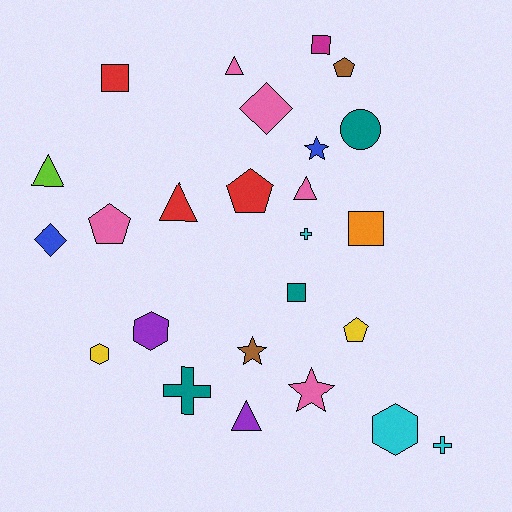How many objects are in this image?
There are 25 objects.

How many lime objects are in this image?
There is 1 lime object.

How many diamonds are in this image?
There are 2 diamonds.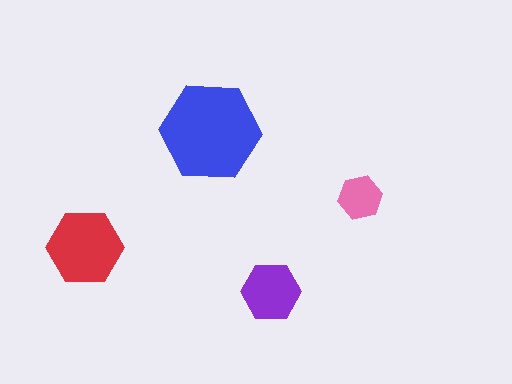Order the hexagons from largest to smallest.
the blue one, the red one, the purple one, the pink one.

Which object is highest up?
The blue hexagon is topmost.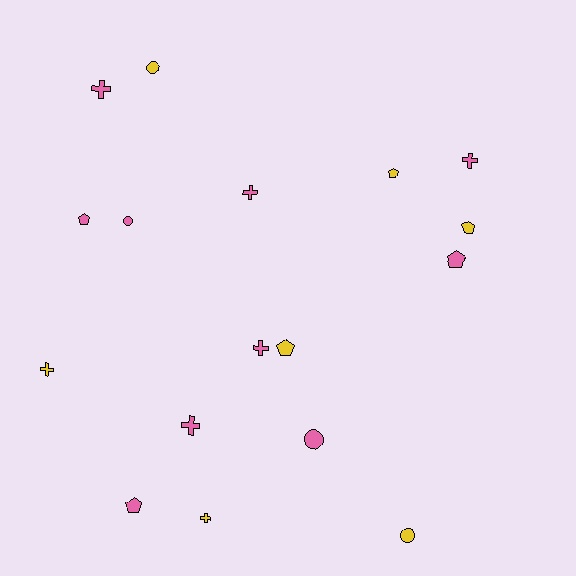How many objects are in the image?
There are 17 objects.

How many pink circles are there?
There are 2 pink circles.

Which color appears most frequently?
Pink, with 10 objects.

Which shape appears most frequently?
Cross, with 7 objects.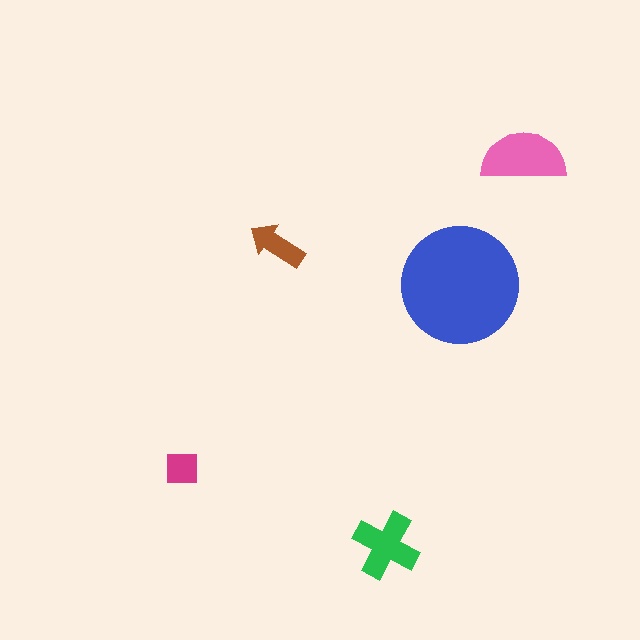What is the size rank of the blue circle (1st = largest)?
1st.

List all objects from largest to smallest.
The blue circle, the pink semicircle, the green cross, the brown arrow, the magenta square.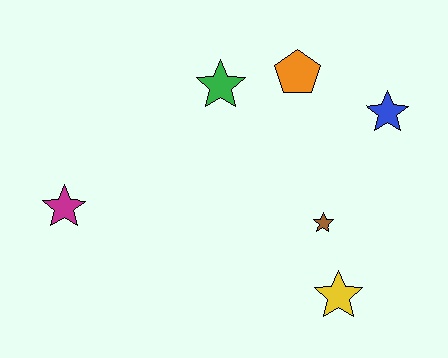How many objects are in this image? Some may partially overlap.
There are 6 objects.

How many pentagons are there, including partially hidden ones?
There is 1 pentagon.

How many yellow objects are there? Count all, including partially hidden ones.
There is 1 yellow object.